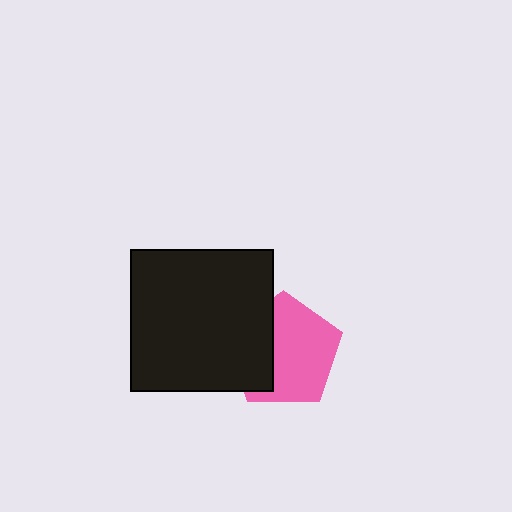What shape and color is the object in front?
The object in front is a black square.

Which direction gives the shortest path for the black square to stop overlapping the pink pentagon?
Moving left gives the shortest separation.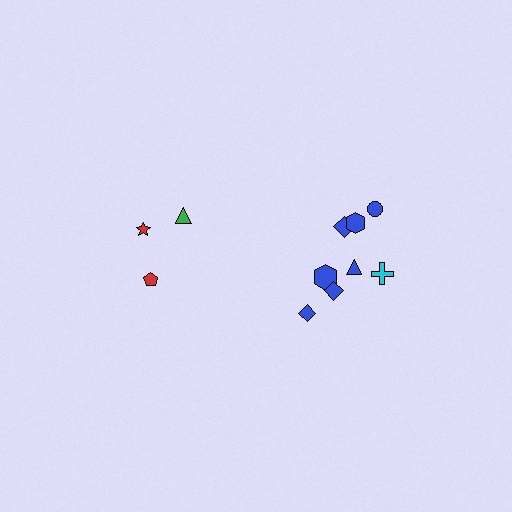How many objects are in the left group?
There are 3 objects.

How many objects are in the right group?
There are 8 objects.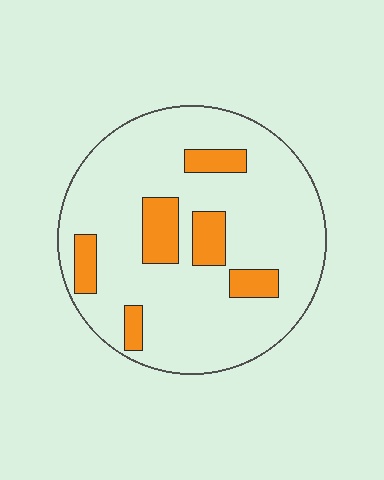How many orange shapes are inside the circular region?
6.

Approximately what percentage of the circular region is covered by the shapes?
Approximately 15%.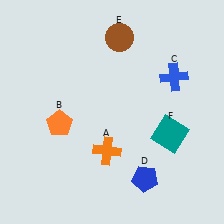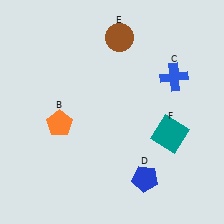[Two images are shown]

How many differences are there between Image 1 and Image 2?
There is 1 difference between the two images.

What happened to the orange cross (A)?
The orange cross (A) was removed in Image 2. It was in the bottom-left area of Image 1.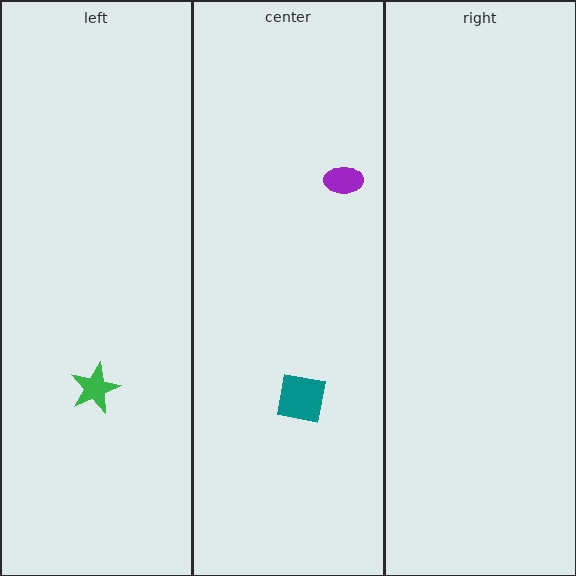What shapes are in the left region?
The green star.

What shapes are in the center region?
The purple ellipse, the teal square.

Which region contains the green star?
The left region.